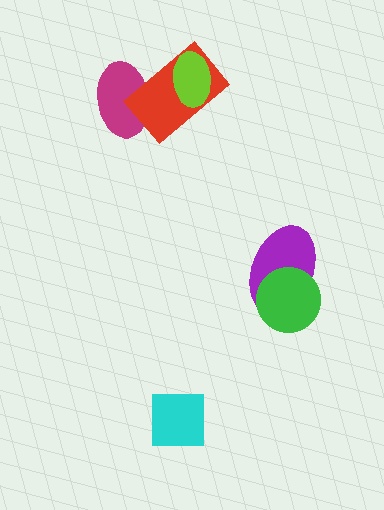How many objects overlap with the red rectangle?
2 objects overlap with the red rectangle.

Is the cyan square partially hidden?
No, no other shape covers it.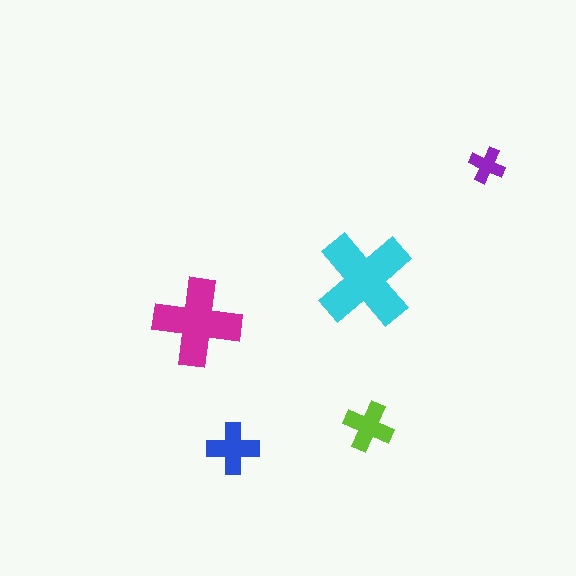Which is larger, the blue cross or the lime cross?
The blue one.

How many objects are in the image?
There are 5 objects in the image.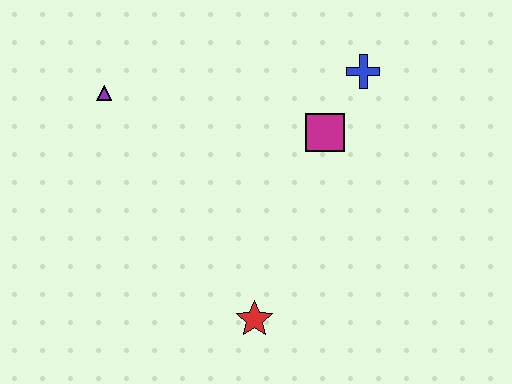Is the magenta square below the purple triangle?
Yes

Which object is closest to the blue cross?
The magenta square is closest to the blue cross.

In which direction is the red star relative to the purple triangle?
The red star is below the purple triangle.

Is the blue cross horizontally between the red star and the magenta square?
No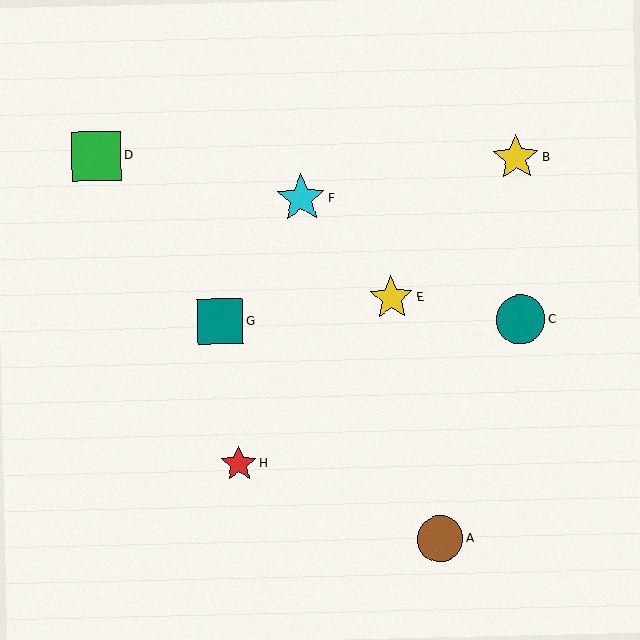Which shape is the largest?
The green square (labeled D) is the largest.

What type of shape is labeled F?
Shape F is a cyan star.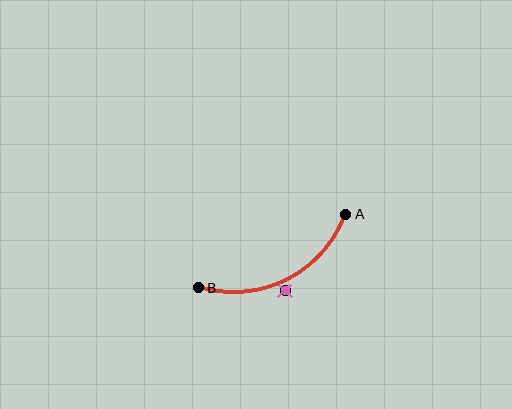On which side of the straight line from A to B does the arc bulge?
The arc bulges below the straight line connecting A and B.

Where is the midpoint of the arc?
The arc midpoint is the point on the curve farthest from the straight line joining A and B. It sits below that line.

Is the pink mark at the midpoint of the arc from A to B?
No — the pink mark does not lie on the arc at all. It sits slightly outside the curve.